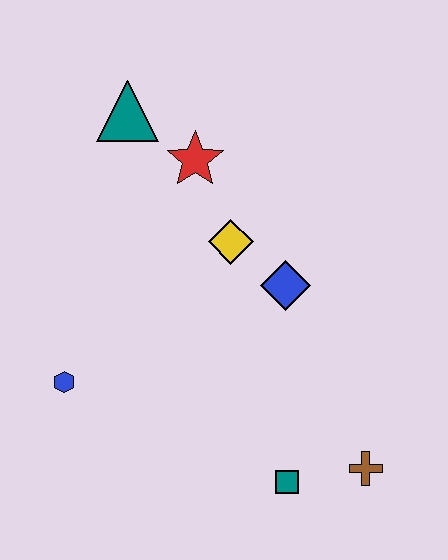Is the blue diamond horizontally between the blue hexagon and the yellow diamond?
No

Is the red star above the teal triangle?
No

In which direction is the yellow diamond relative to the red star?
The yellow diamond is below the red star.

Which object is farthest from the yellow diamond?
The brown cross is farthest from the yellow diamond.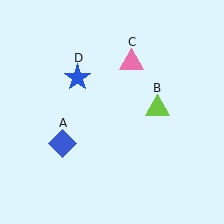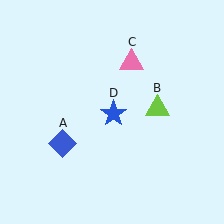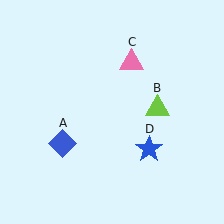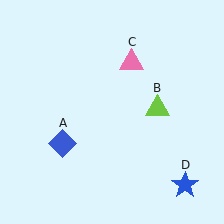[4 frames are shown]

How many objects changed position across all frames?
1 object changed position: blue star (object D).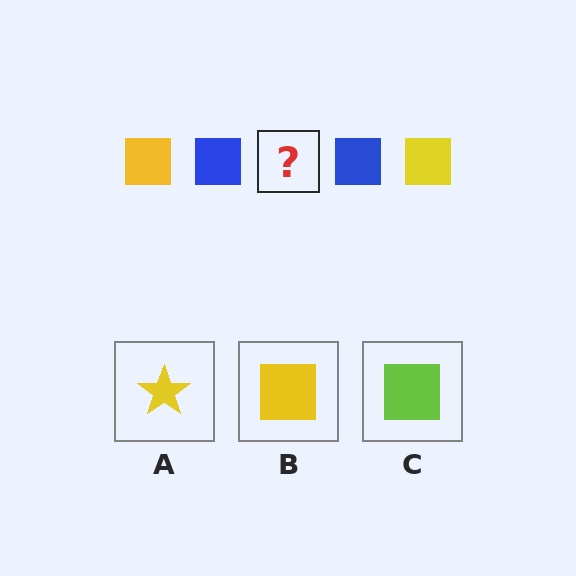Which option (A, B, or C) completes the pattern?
B.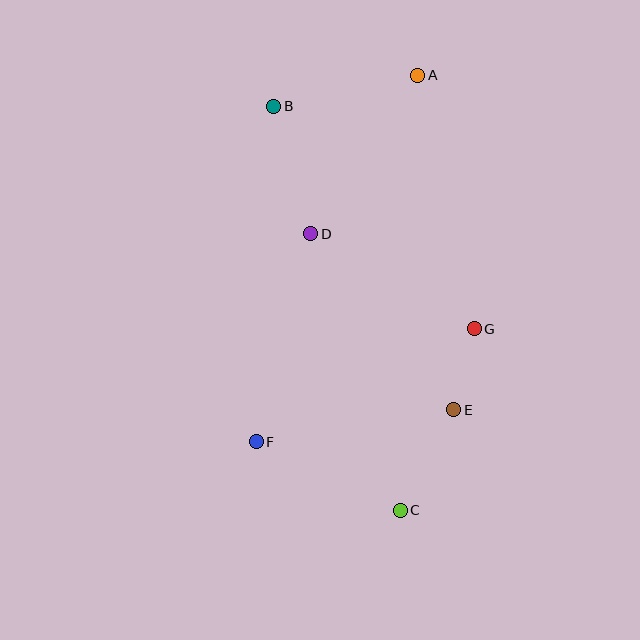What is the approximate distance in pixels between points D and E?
The distance between D and E is approximately 227 pixels.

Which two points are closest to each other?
Points E and G are closest to each other.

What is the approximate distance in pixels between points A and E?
The distance between A and E is approximately 337 pixels.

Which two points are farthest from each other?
Points A and C are farthest from each other.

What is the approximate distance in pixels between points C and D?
The distance between C and D is approximately 291 pixels.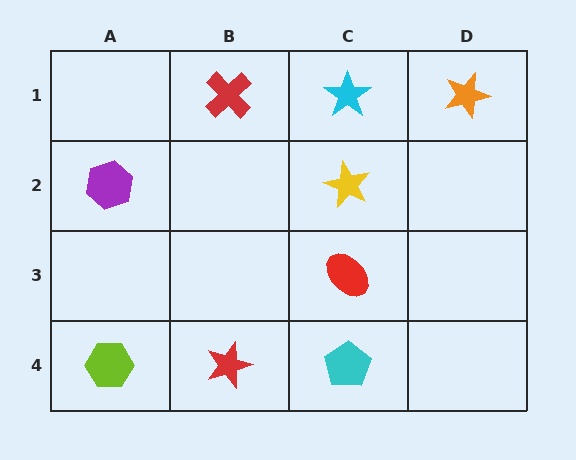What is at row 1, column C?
A cyan star.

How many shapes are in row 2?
2 shapes.